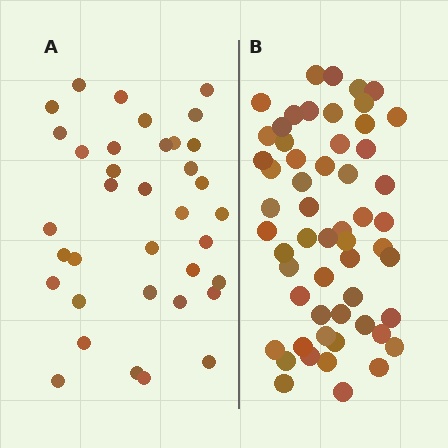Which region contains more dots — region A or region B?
Region B (the right region) has more dots.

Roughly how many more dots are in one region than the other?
Region B has approximately 20 more dots than region A.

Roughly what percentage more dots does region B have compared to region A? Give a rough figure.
About 55% more.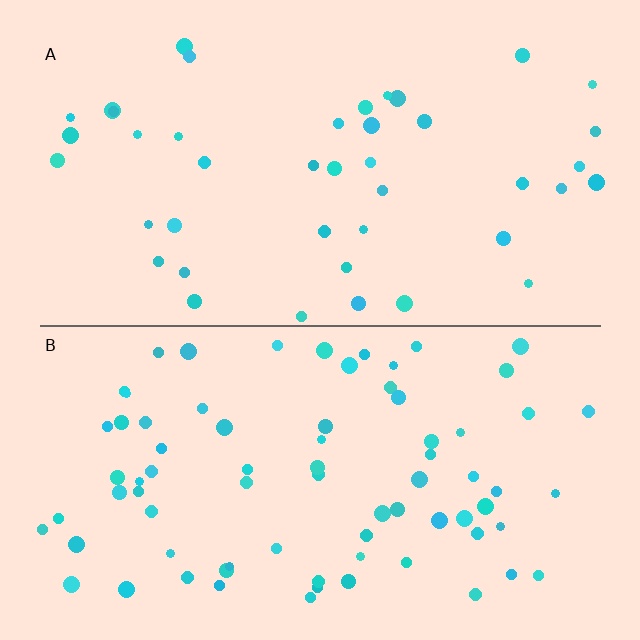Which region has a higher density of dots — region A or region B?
B (the bottom).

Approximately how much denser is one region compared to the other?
Approximately 1.8× — region B over region A.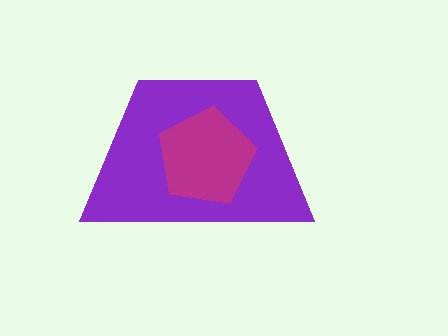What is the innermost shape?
The magenta pentagon.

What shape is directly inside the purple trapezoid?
The magenta pentagon.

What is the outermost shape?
The purple trapezoid.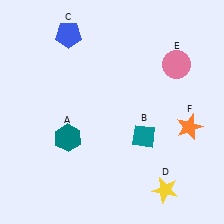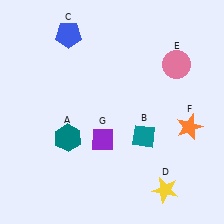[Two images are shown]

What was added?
A purple diamond (G) was added in Image 2.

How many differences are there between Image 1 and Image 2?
There is 1 difference between the two images.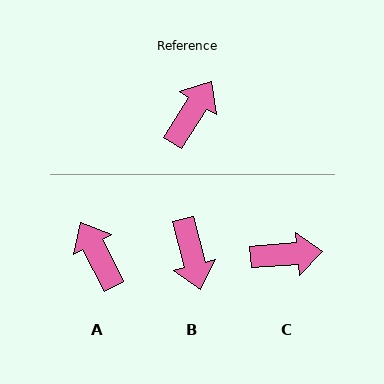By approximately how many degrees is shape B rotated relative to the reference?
Approximately 134 degrees clockwise.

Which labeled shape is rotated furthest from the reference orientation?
B, about 134 degrees away.